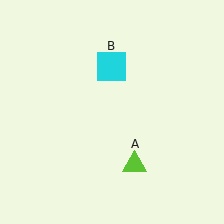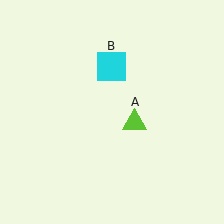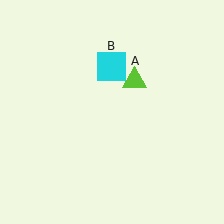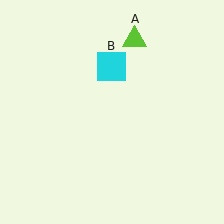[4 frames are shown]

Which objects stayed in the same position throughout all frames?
Cyan square (object B) remained stationary.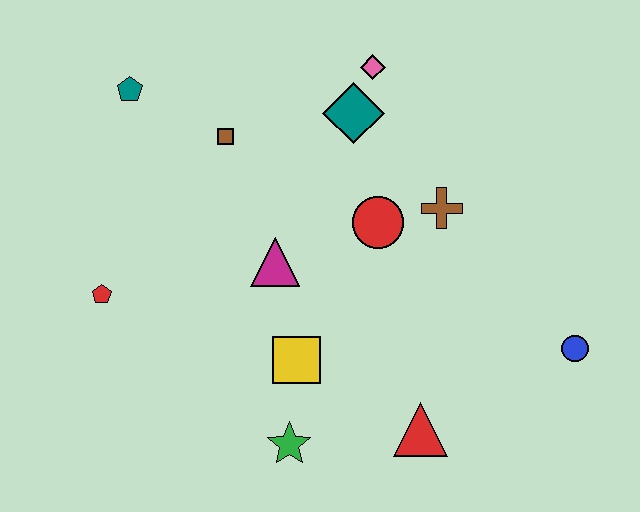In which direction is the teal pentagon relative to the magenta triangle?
The teal pentagon is above the magenta triangle.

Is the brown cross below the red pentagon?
No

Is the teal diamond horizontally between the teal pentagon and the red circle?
Yes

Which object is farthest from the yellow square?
The teal pentagon is farthest from the yellow square.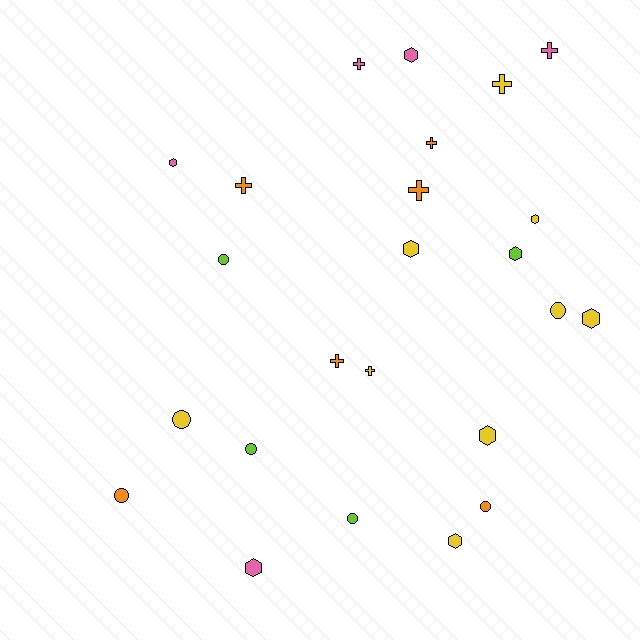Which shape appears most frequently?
Hexagon, with 9 objects.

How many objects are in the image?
There are 24 objects.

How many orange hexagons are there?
There are no orange hexagons.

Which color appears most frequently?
Yellow, with 9 objects.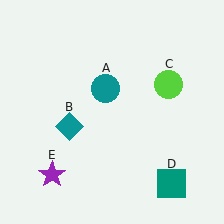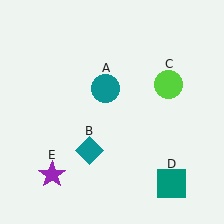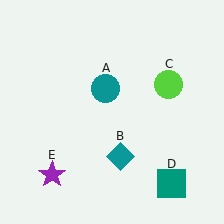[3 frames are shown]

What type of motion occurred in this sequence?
The teal diamond (object B) rotated counterclockwise around the center of the scene.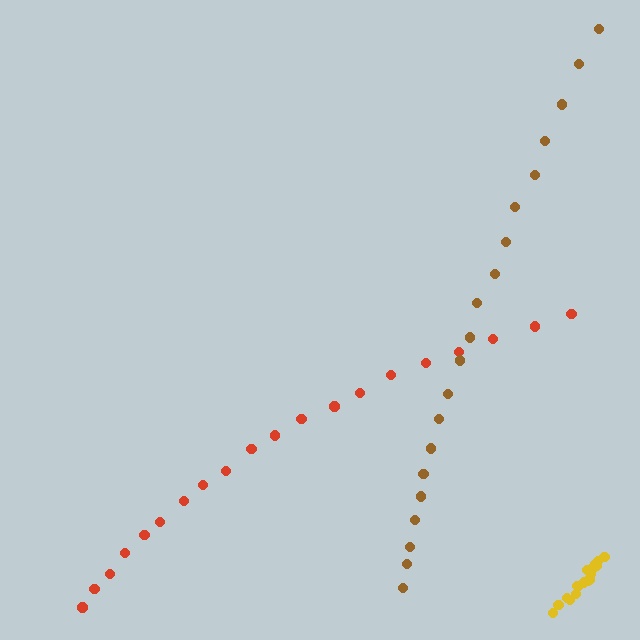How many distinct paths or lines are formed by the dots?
There are 3 distinct paths.